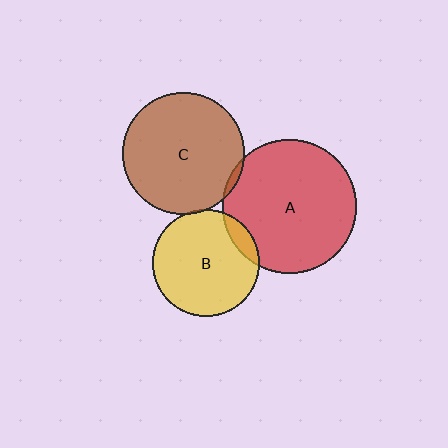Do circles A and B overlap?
Yes.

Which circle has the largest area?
Circle A (red).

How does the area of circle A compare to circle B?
Approximately 1.6 times.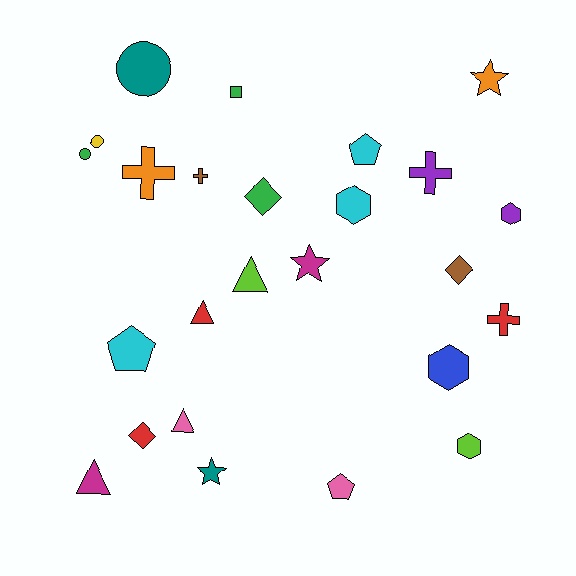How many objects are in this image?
There are 25 objects.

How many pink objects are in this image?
There are 2 pink objects.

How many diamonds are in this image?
There are 3 diamonds.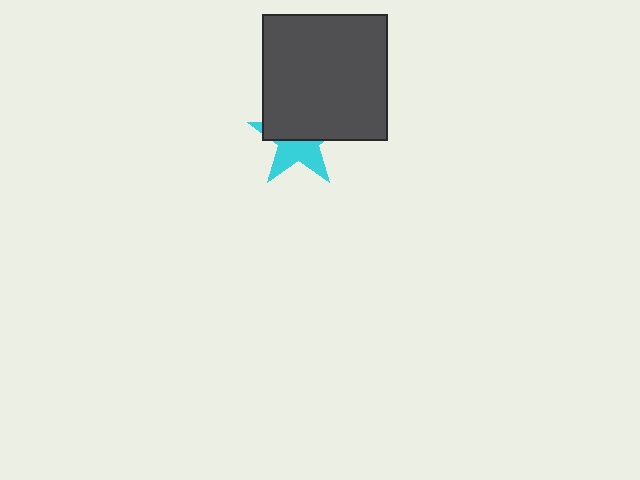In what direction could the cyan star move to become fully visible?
The cyan star could move down. That would shift it out from behind the dark gray square entirely.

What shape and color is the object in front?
The object in front is a dark gray square.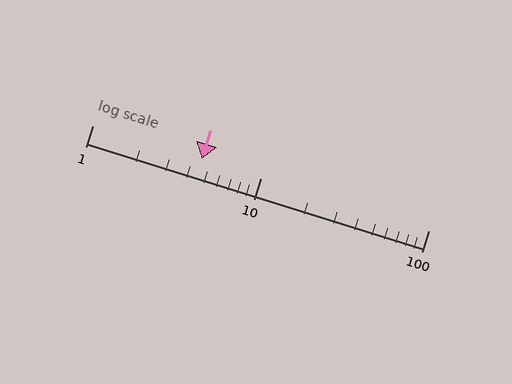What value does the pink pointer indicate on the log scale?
The pointer indicates approximately 4.5.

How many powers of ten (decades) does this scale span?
The scale spans 2 decades, from 1 to 100.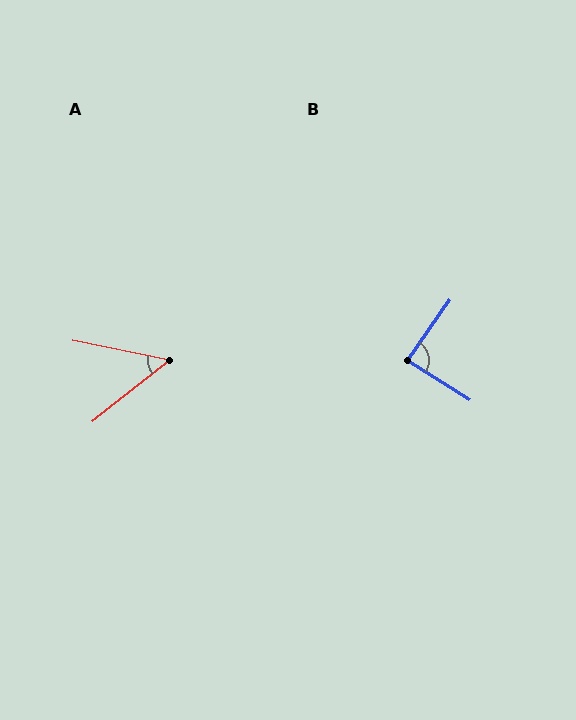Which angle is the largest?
B, at approximately 87 degrees.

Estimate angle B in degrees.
Approximately 87 degrees.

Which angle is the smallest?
A, at approximately 50 degrees.